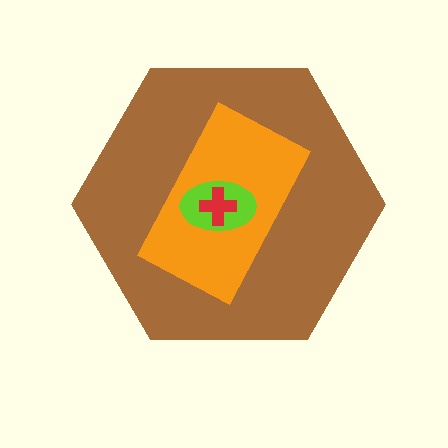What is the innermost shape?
The red cross.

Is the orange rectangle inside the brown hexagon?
Yes.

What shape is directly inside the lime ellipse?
The red cross.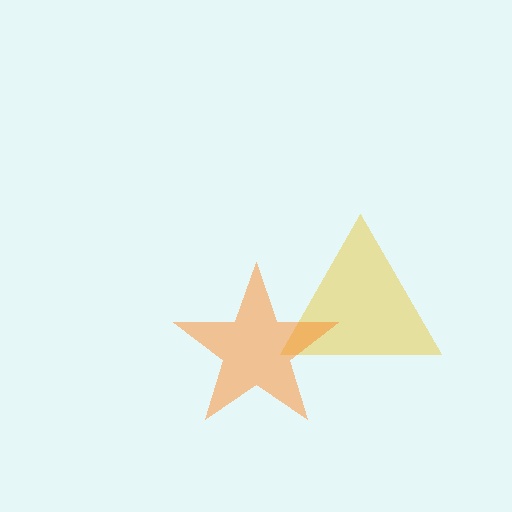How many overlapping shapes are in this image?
There are 2 overlapping shapes in the image.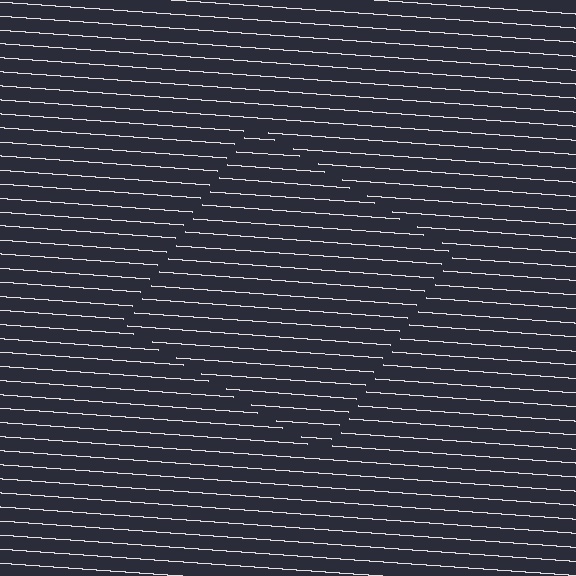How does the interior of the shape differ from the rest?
The interior of the shape contains the same grating, shifted by half a period — the contour is defined by the phase discontinuity where line-ends from the inner and outer gratings abut.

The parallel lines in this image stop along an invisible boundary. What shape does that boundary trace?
An illusory square. The interior of the shape contains the same grating, shifted by half a period — the contour is defined by the phase discontinuity where line-ends from the inner and outer gratings abut.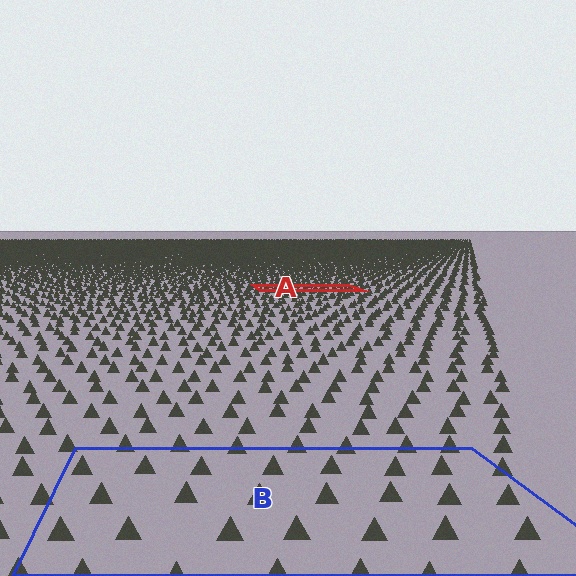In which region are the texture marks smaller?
The texture marks are smaller in region A, because it is farther away.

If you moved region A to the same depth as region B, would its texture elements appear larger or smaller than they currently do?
They would appear larger. At a closer depth, the same texture elements are projected at a bigger on-screen size.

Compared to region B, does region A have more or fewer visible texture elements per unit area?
Region A has more texture elements per unit area — they are packed more densely because it is farther away.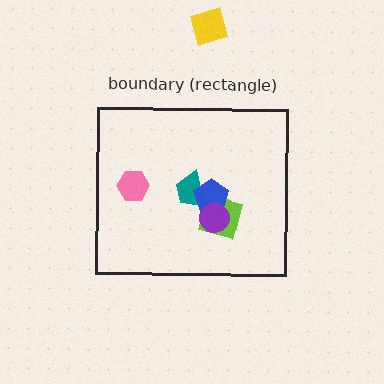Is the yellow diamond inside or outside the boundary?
Outside.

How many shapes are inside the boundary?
5 inside, 1 outside.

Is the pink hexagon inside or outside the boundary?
Inside.